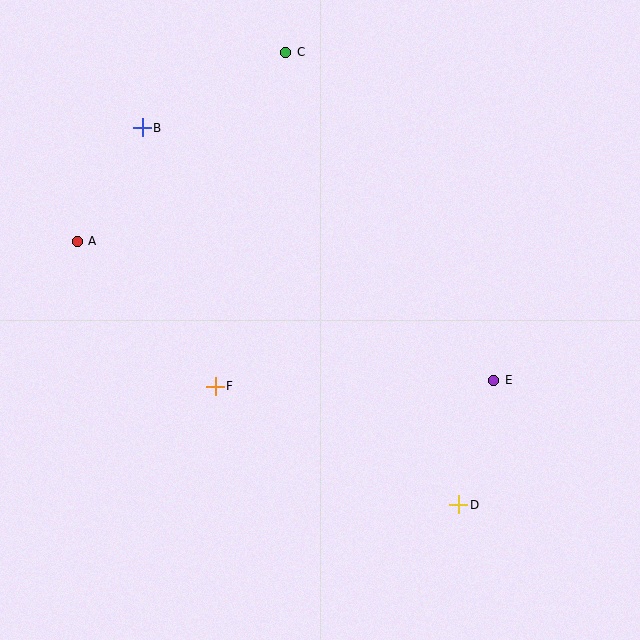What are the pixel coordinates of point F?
Point F is at (215, 386).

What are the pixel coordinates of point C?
Point C is at (286, 52).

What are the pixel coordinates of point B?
Point B is at (142, 128).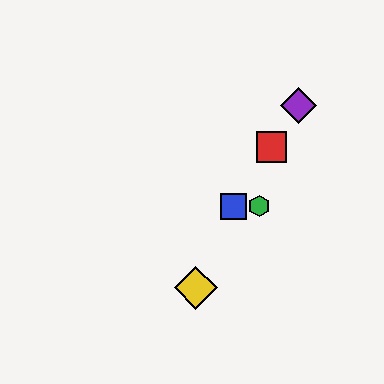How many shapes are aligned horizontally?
2 shapes (the blue square, the green hexagon) are aligned horizontally.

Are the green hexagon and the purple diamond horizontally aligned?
No, the green hexagon is at y≈206 and the purple diamond is at y≈106.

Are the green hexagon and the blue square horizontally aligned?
Yes, both are at y≈206.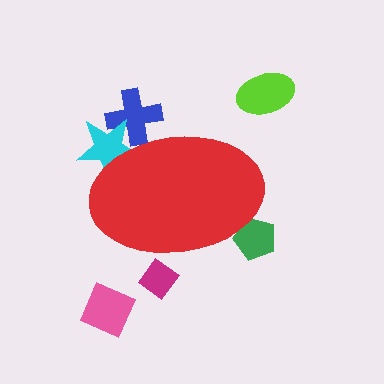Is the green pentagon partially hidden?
Yes, the green pentagon is partially hidden behind the red ellipse.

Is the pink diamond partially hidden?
No, the pink diamond is fully visible.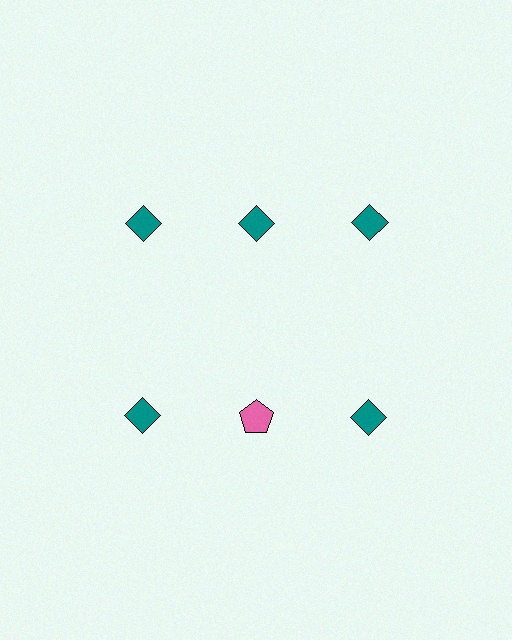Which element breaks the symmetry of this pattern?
The pink pentagon in the second row, second from left column breaks the symmetry. All other shapes are teal diamonds.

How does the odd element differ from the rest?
It differs in both color (pink instead of teal) and shape (pentagon instead of diamond).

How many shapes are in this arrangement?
There are 6 shapes arranged in a grid pattern.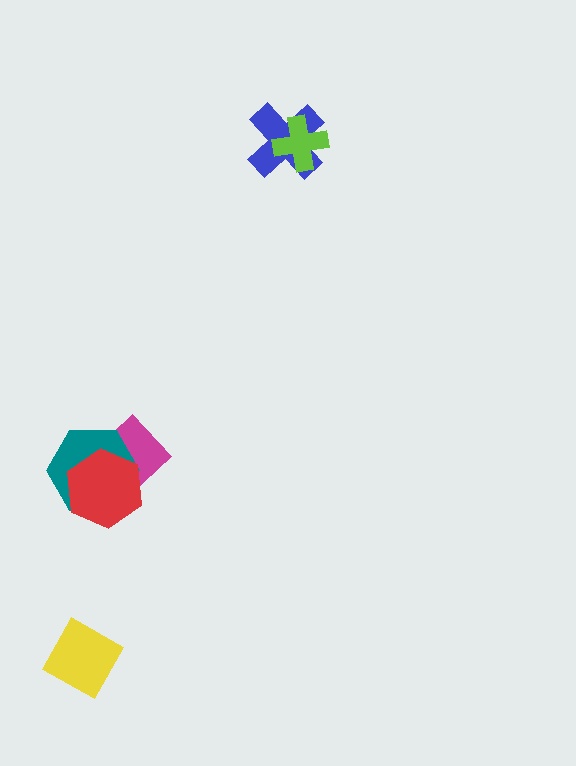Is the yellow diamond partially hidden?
No, no other shape covers it.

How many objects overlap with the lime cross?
1 object overlaps with the lime cross.